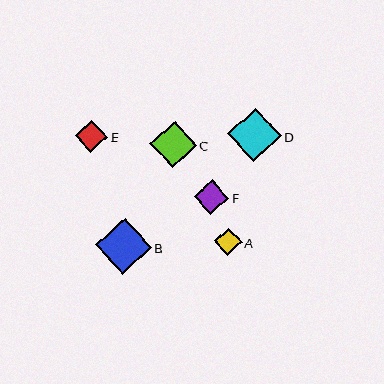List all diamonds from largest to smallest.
From largest to smallest: B, D, C, F, E, A.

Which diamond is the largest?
Diamond B is the largest with a size of approximately 56 pixels.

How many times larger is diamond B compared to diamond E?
Diamond B is approximately 1.7 times the size of diamond E.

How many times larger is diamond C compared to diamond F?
Diamond C is approximately 1.3 times the size of diamond F.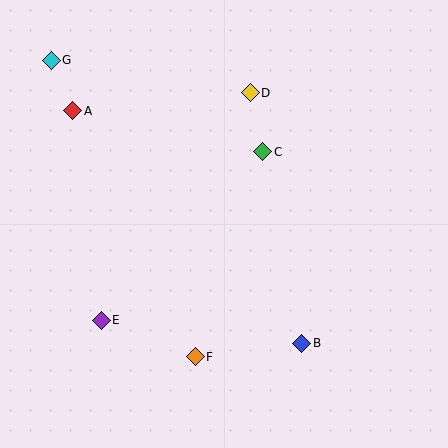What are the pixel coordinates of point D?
Point D is at (250, 93).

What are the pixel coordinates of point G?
Point G is at (51, 60).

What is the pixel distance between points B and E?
The distance between B and E is 202 pixels.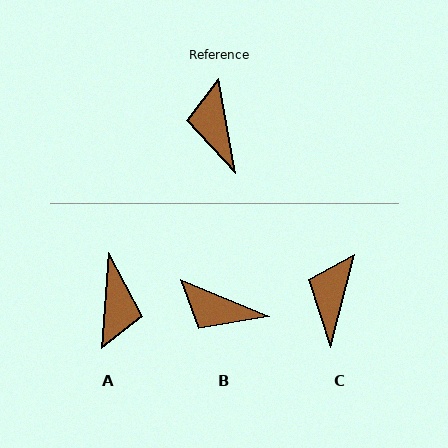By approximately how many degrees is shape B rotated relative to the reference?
Approximately 57 degrees counter-clockwise.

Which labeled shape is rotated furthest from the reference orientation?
A, about 165 degrees away.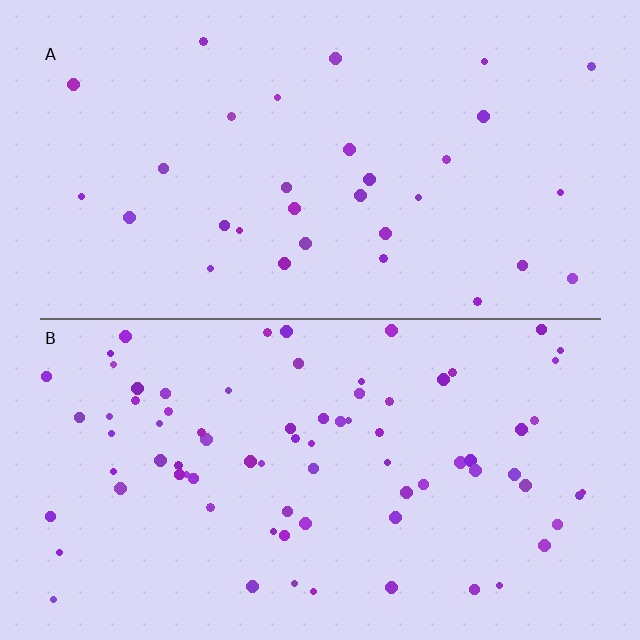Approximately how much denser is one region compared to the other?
Approximately 2.5× — region B over region A.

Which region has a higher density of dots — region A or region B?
B (the bottom).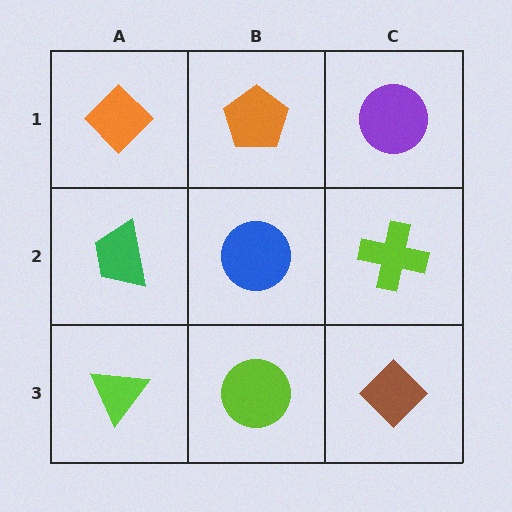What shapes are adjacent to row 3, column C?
A lime cross (row 2, column C), a lime circle (row 3, column B).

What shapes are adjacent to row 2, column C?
A purple circle (row 1, column C), a brown diamond (row 3, column C), a blue circle (row 2, column B).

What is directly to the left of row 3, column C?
A lime circle.